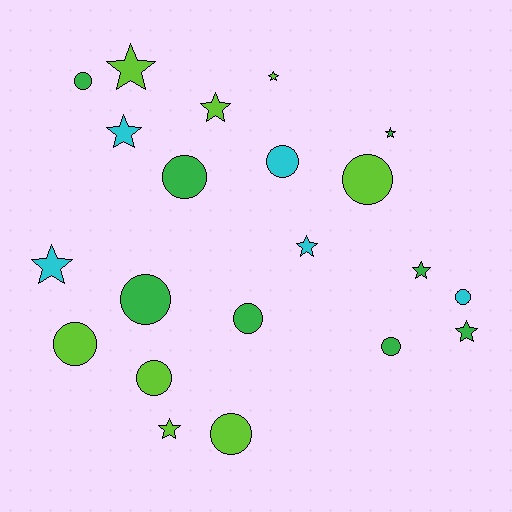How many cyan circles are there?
There are 2 cyan circles.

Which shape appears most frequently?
Circle, with 11 objects.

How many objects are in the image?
There are 21 objects.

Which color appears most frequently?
Green, with 8 objects.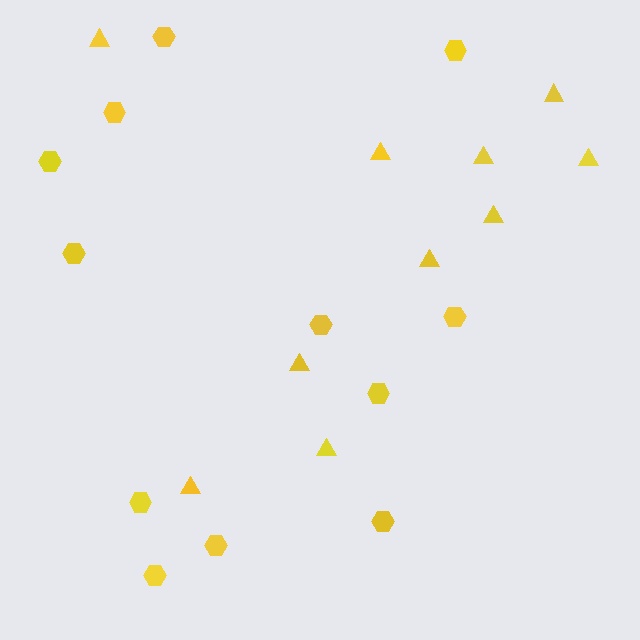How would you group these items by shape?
There are 2 groups: one group of triangles (10) and one group of hexagons (12).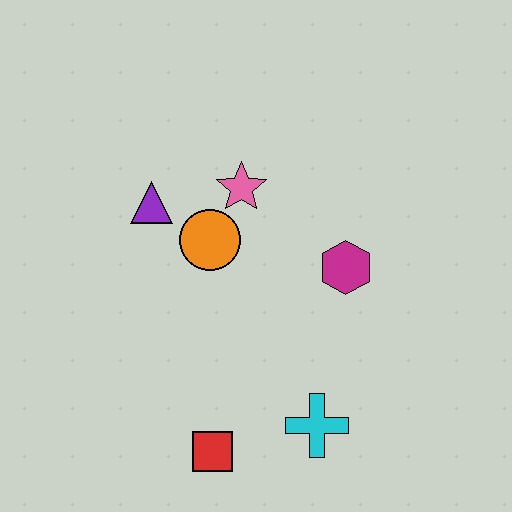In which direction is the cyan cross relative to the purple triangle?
The cyan cross is below the purple triangle.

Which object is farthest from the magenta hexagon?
The red square is farthest from the magenta hexagon.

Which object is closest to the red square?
The cyan cross is closest to the red square.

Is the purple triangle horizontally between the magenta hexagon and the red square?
No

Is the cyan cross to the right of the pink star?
Yes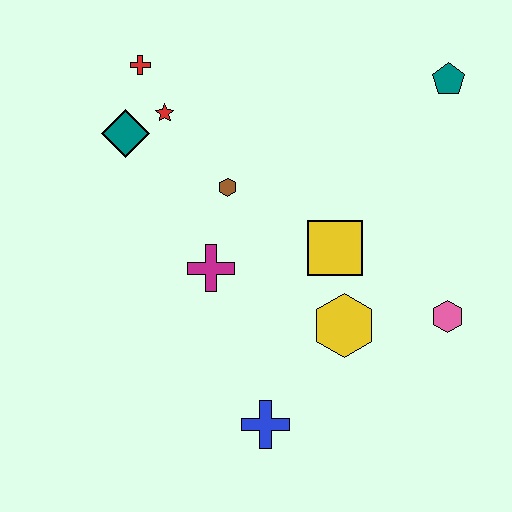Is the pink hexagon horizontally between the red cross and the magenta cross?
No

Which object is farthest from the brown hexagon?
The pink hexagon is farthest from the brown hexagon.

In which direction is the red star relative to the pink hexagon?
The red star is to the left of the pink hexagon.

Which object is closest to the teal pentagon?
The yellow square is closest to the teal pentagon.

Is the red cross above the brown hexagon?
Yes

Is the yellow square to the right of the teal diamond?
Yes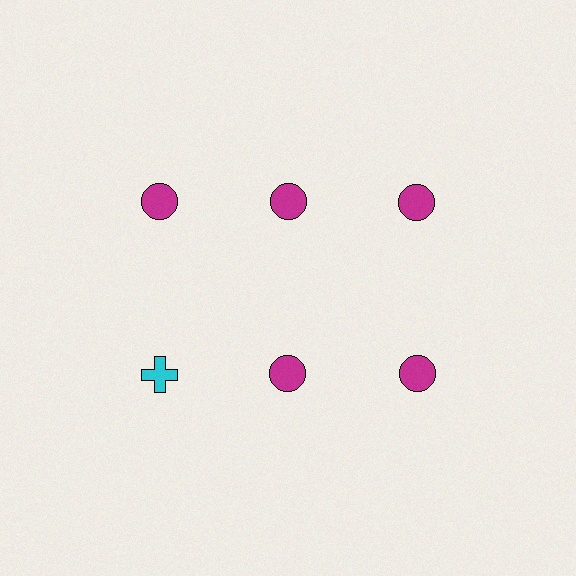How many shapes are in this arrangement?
There are 6 shapes arranged in a grid pattern.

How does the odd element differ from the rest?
It differs in both color (cyan instead of magenta) and shape (cross instead of circle).